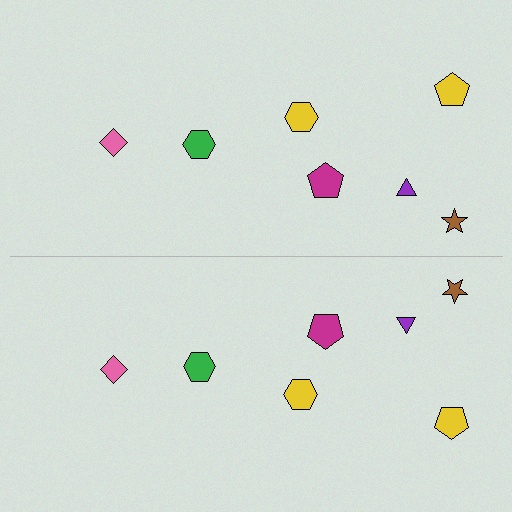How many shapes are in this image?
There are 14 shapes in this image.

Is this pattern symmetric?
Yes, this pattern has bilateral (reflection) symmetry.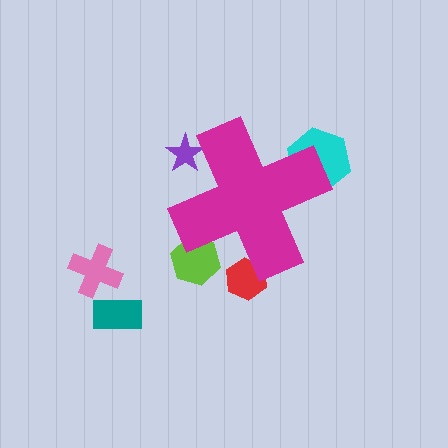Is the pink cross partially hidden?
No, the pink cross is fully visible.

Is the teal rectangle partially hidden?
No, the teal rectangle is fully visible.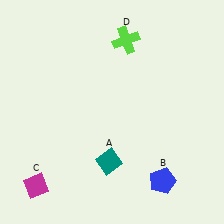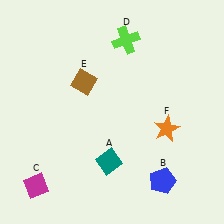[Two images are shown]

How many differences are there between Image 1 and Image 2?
There are 2 differences between the two images.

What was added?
A brown diamond (E), an orange star (F) were added in Image 2.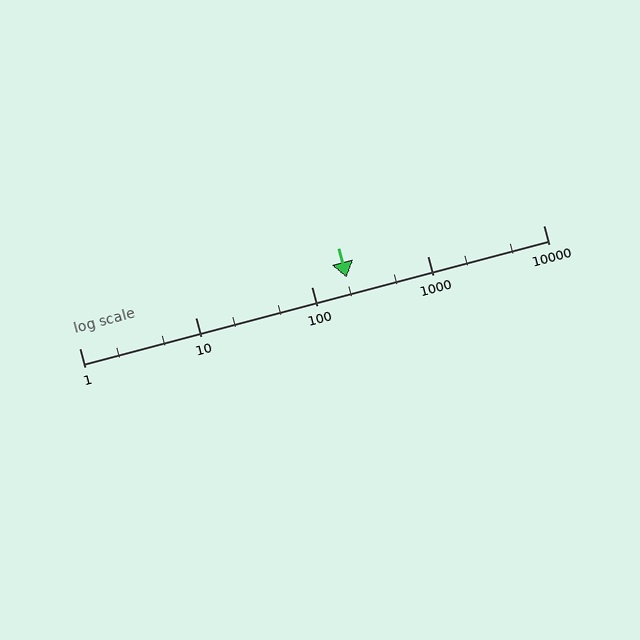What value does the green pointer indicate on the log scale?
The pointer indicates approximately 200.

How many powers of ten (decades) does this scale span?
The scale spans 4 decades, from 1 to 10000.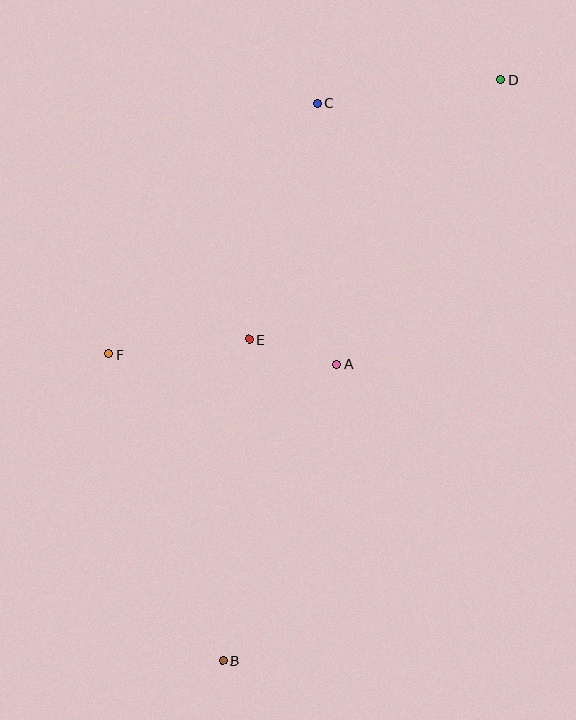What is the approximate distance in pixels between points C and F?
The distance between C and F is approximately 326 pixels.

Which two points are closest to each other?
Points A and E are closest to each other.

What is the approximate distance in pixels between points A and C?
The distance between A and C is approximately 262 pixels.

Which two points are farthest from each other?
Points B and D are farthest from each other.